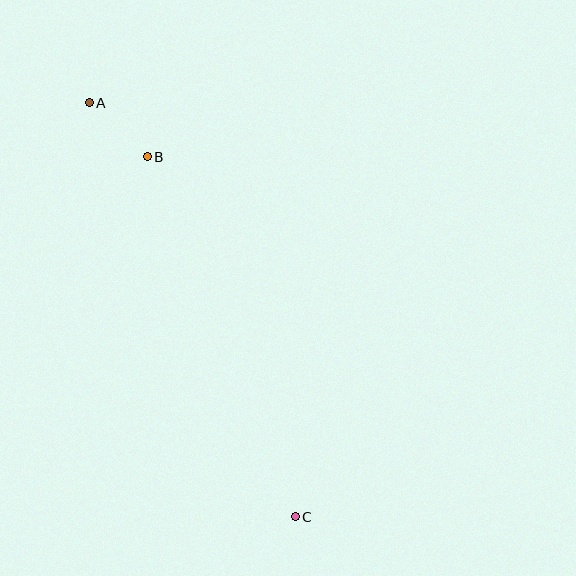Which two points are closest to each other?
Points A and B are closest to each other.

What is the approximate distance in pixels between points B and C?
The distance between B and C is approximately 389 pixels.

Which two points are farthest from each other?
Points A and C are farthest from each other.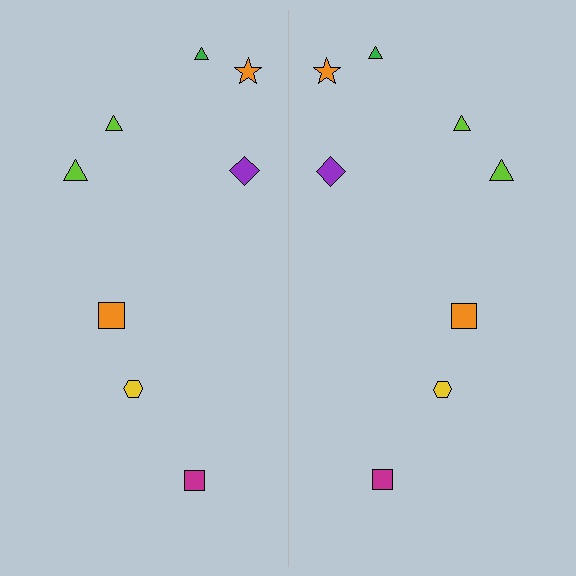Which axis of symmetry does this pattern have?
The pattern has a vertical axis of symmetry running through the center of the image.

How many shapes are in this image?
There are 16 shapes in this image.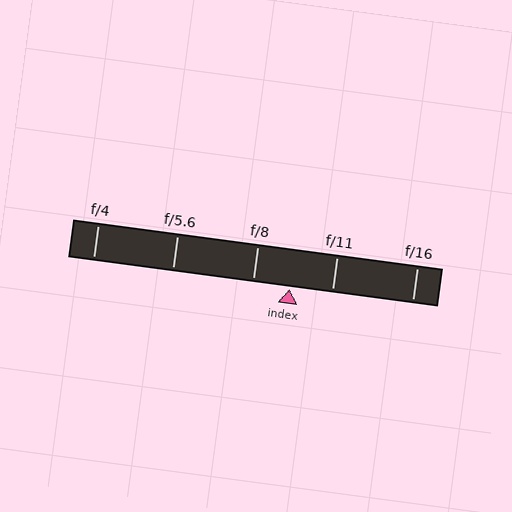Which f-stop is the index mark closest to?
The index mark is closest to f/8.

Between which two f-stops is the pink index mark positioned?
The index mark is between f/8 and f/11.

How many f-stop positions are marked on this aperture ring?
There are 5 f-stop positions marked.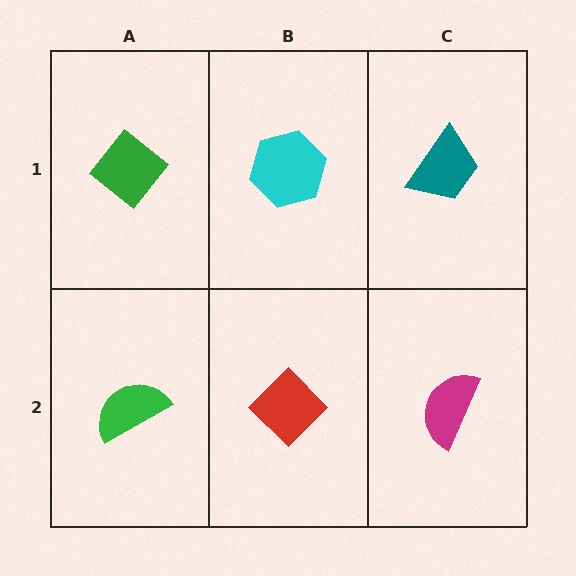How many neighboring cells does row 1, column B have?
3.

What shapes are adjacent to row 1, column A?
A green semicircle (row 2, column A), a cyan hexagon (row 1, column B).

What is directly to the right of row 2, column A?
A red diamond.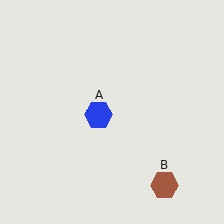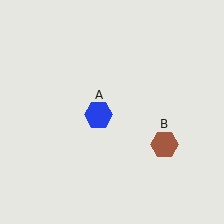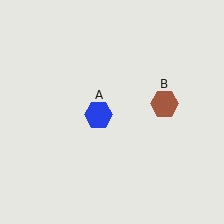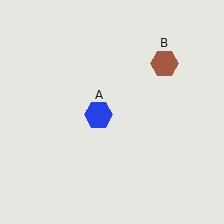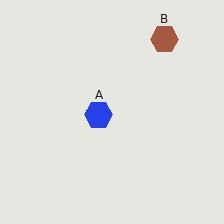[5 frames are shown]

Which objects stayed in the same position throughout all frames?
Blue hexagon (object A) remained stationary.